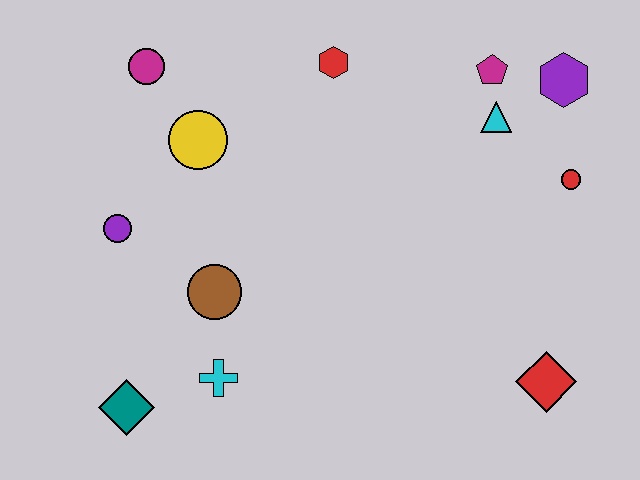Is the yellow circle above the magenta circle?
No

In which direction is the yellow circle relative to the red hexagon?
The yellow circle is to the left of the red hexagon.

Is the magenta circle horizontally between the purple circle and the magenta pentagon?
Yes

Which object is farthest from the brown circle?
The purple hexagon is farthest from the brown circle.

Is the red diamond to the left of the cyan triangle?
No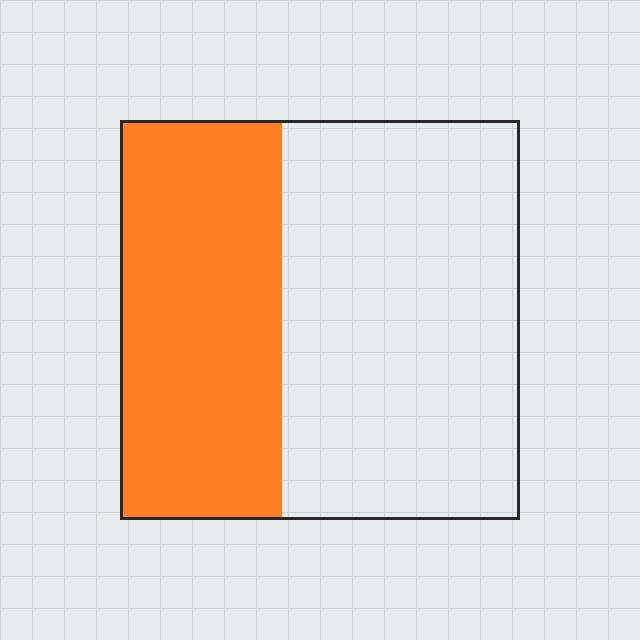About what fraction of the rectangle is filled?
About two fifths (2/5).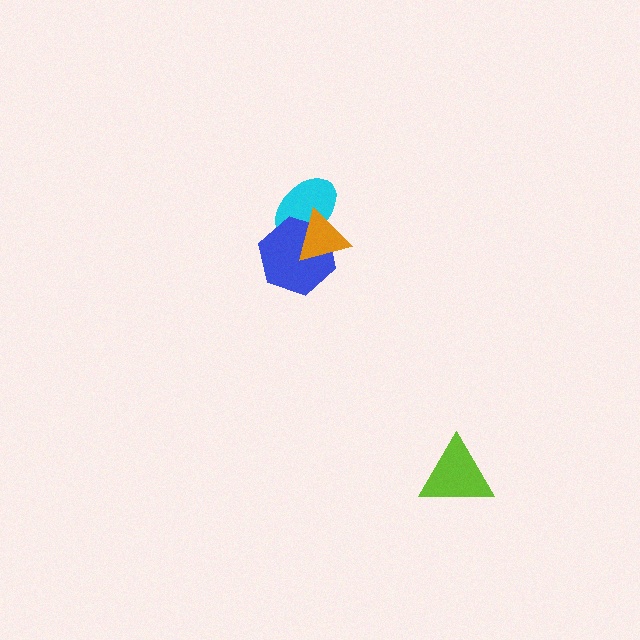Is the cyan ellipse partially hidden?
Yes, it is partially covered by another shape.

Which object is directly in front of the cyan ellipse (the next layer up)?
The blue hexagon is directly in front of the cyan ellipse.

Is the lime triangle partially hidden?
No, no other shape covers it.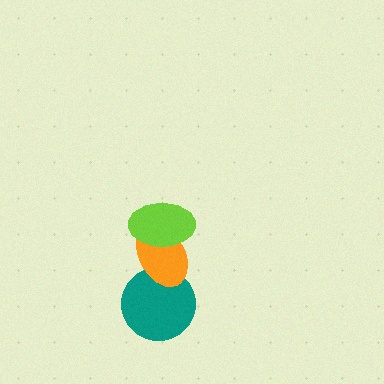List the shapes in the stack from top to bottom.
From top to bottom: the lime ellipse, the orange ellipse, the teal circle.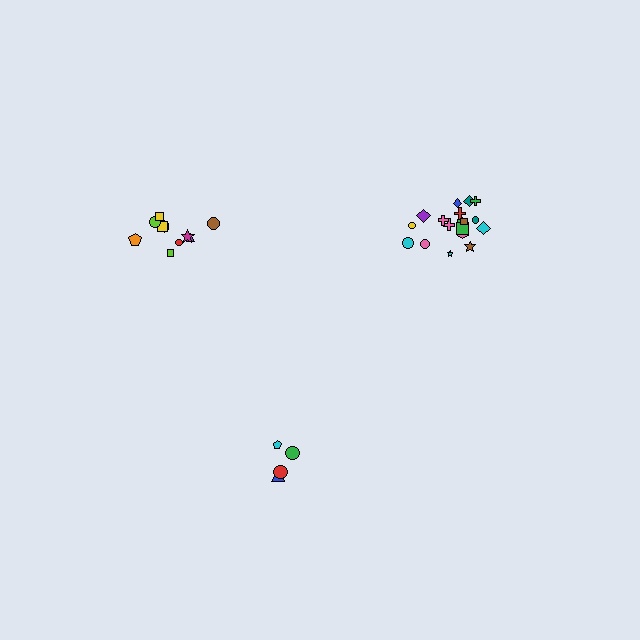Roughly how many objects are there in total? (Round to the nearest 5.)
Roughly 30 objects in total.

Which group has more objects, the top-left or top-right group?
The top-right group.